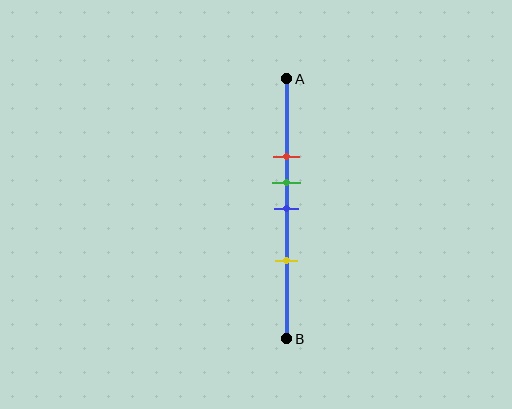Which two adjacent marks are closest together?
The green and blue marks are the closest adjacent pair.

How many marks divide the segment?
There are 4 marks dividing the segment.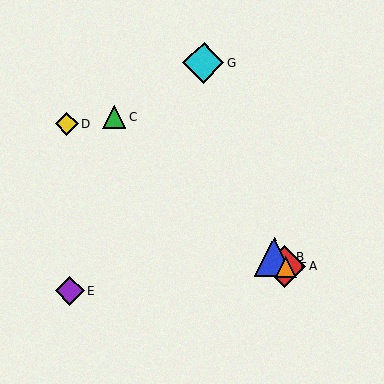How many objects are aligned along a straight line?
4 objects (A, B, C, F) are aligned along a straight line.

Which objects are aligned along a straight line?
Objects A, B, C, F are aligned along a straight line.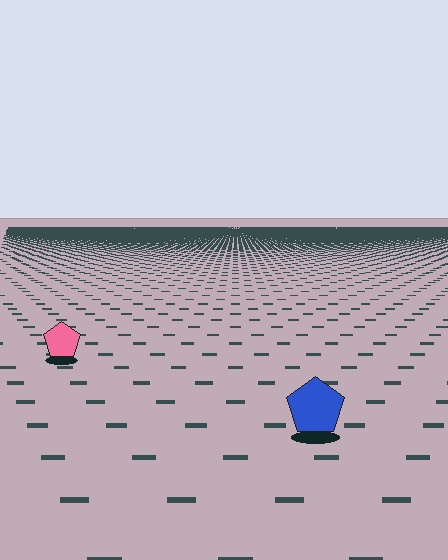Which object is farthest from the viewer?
The pink pentagon is farthest from the viewer. It appears smaller and the ground texture around it is denser.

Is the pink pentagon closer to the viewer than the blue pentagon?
No. The blue pentagon is closer — you can tell from the texture gradient: the ground texture is coarser near it.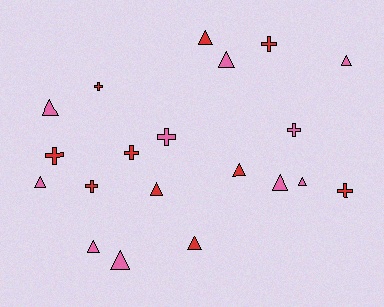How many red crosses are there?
There are 6 red crosses.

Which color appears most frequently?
Pink, with 10 objects.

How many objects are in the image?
There are 20 objects.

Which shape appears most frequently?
Triangle, with 12 objects.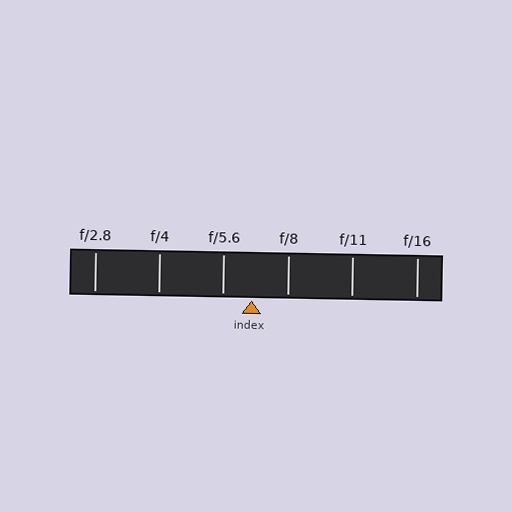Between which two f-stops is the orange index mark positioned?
The index mark is between f/5.6 and f/8.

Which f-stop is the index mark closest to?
The index mark is closest to f/5.6.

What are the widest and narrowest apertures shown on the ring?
The widest aperture shown is f/2.8 and the narrowest is f/16.